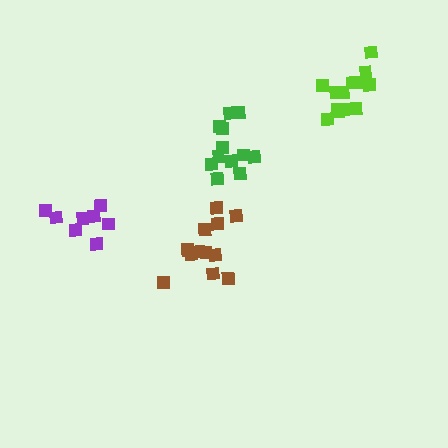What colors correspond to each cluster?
The clusters are colored: green, purple, lime, brown.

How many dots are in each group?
Group 1: 12 dots, Group 2: 8 dots, Group 3: 13 dots, Group 4: 13 dots (46 total).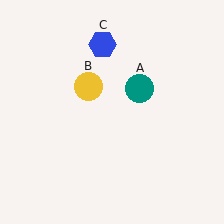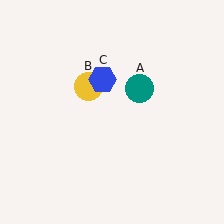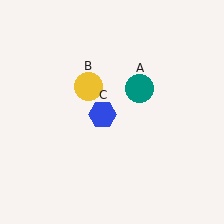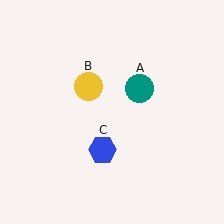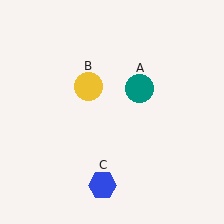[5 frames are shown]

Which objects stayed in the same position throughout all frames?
Teal circle (object A) and yellow circle (object B) remained stationary.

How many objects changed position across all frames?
1 object changed position: blue hexagon (object C).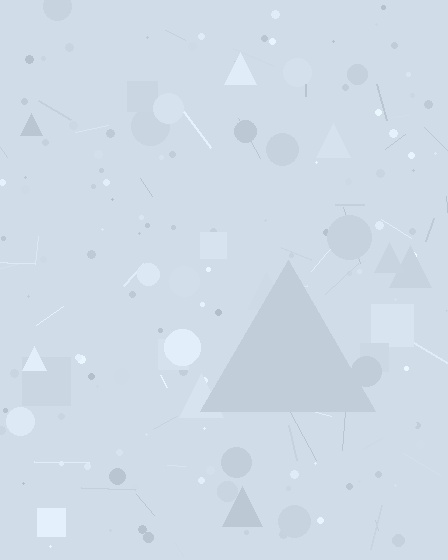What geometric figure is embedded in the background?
A triangle is embedded in the background.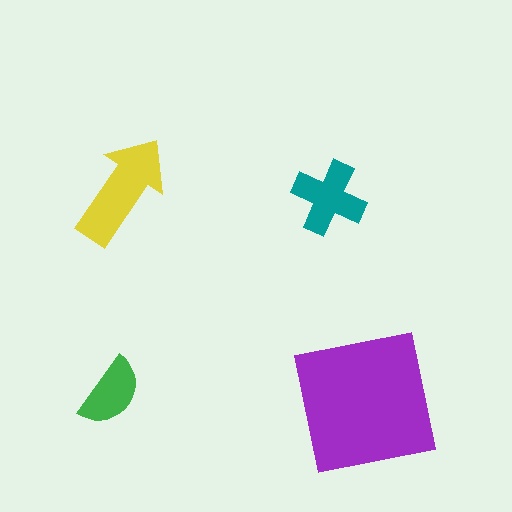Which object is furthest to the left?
The green semicircle is leftmost.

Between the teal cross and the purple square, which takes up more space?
The purple square.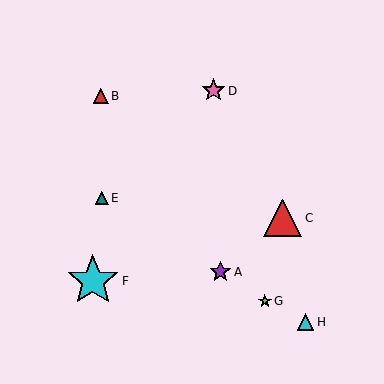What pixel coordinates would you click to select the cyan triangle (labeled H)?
Click at (305, 322) to select the cyan triangle H.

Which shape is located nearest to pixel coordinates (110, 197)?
The teal triangle (labeled E) at (102, 198) is nearest to that location.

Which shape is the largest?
The cyan star (labeled F) is the largest.